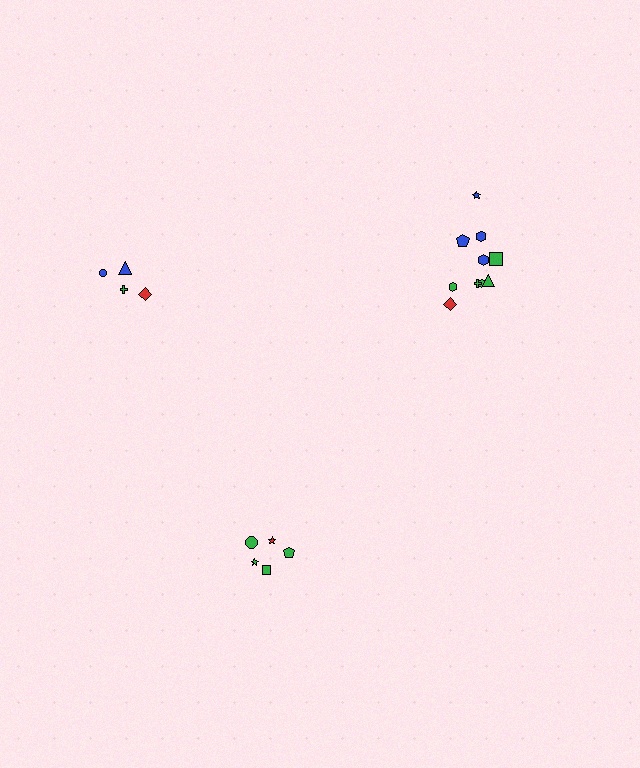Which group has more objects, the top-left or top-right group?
The top-right group.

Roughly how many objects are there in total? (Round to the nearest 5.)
Roughly 20 objects in total.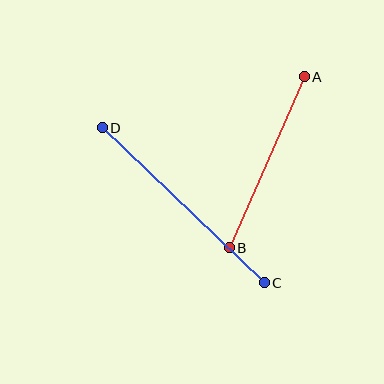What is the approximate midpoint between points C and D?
The midpoint is at approximately (183, 205) pixels.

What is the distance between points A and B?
The distance is approximately 187 pixels.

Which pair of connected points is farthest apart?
Points C and D are farthest apart.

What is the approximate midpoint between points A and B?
The midpoint is at approximately (267, 162) pixels.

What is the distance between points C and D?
The distance is approximately 224 pixels.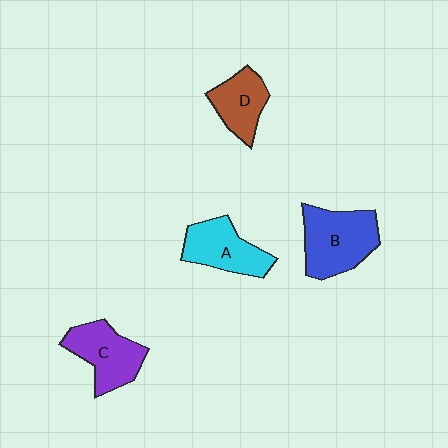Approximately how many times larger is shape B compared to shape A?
Approximately 1.3 times.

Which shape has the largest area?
Shape B (blue).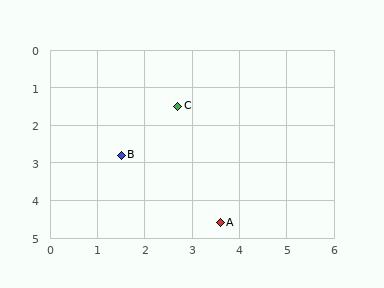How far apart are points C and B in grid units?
Points C and B are about 1.8 grid units apart.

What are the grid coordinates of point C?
Point C is at approximately (2.7, 1.5).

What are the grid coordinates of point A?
Point A is at approximately (3.6, 4.6).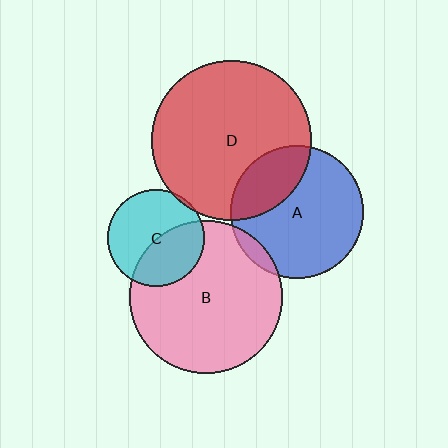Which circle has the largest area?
Circle D (red).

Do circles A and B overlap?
Yes.